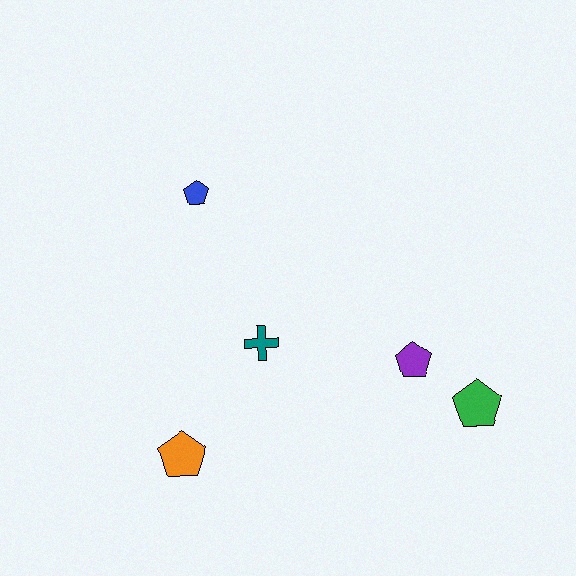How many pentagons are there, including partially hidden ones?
There are 4 pentagons.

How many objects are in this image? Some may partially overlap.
There are 5 objects.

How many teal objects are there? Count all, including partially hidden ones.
There is 1 teal object.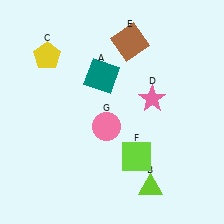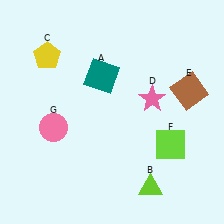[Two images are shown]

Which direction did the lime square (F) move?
The lime square (F) moved right.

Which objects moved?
The objects that moved are: the brown square (E), the lime square (F), the pink circle (G).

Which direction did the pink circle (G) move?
The pink circle (G) moved left.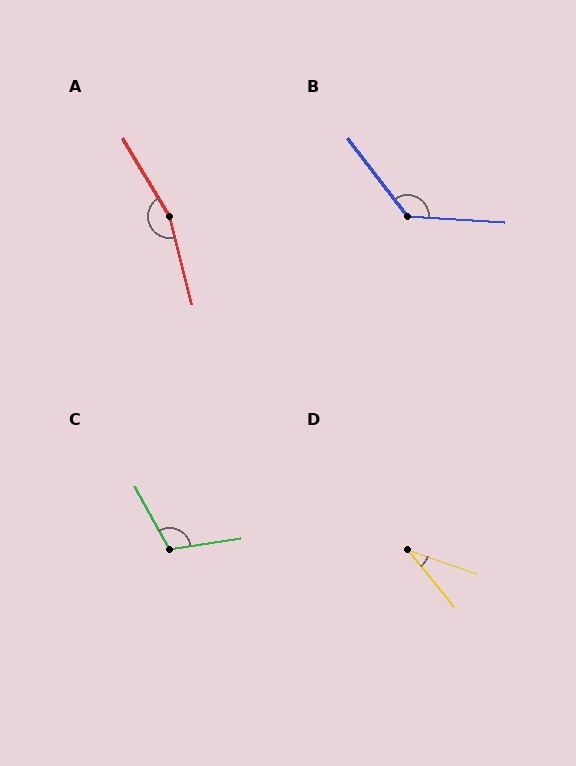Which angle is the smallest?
D, at approximately 32 degrees.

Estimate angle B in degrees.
Approximately 131 degrees.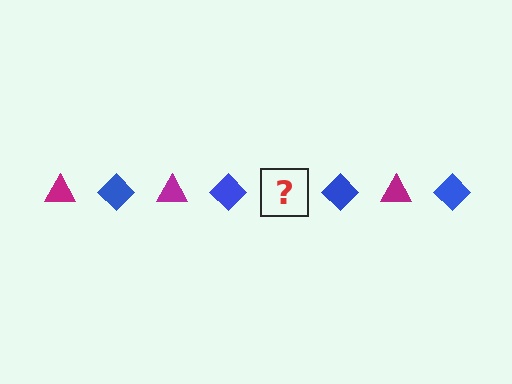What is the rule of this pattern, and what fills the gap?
The rule is that the pattern alternates between magenta triangle and blue diamond. The gap should be filled with a magenta triangle.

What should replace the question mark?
The question mark should be replaced with a magenta triangle.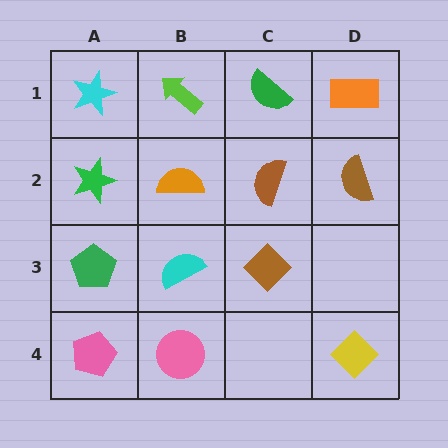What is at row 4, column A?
A pink pentagon.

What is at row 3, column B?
A cyan semicircle.